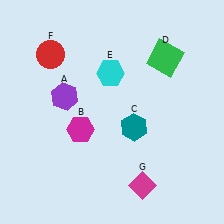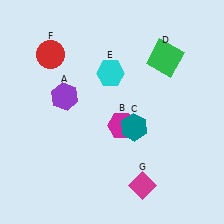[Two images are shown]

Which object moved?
The magenta hexagon (B) moved right.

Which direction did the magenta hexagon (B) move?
The magenta hexagon (B) moved right.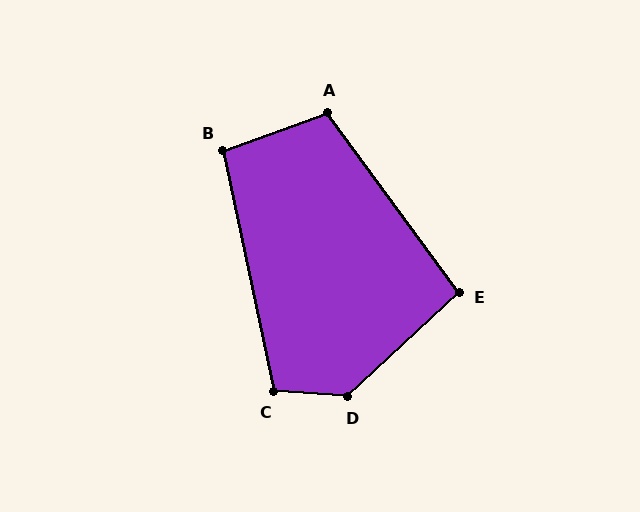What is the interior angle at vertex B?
Approximately 98 degrees (obtuse).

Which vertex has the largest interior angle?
D, at approximately 133 degrees.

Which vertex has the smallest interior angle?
E, at approximately 97 degrees.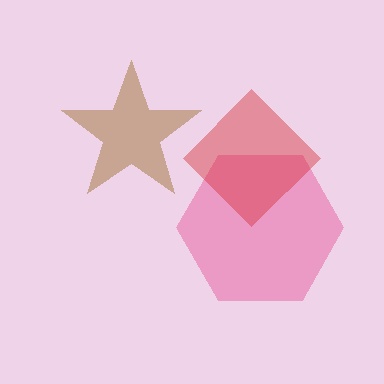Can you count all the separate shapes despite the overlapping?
Yes, there are 3 separate shapes.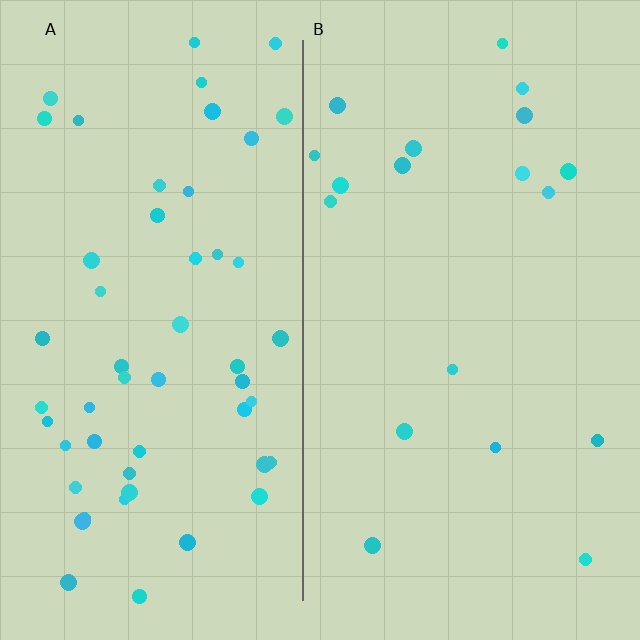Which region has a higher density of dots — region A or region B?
A (the left).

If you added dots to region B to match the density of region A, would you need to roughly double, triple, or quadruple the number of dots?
Approximately triple.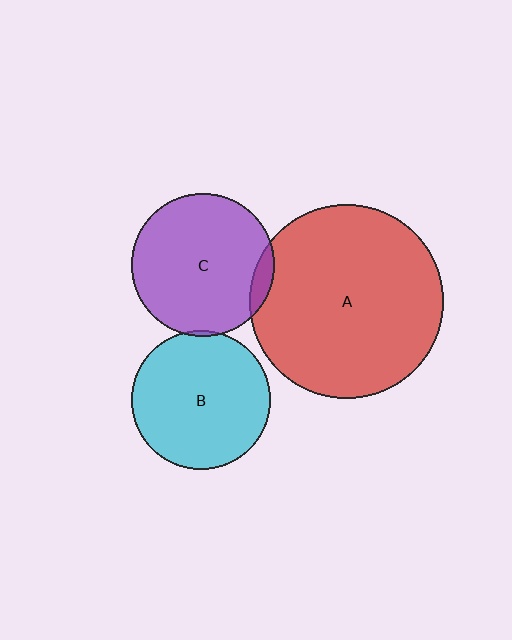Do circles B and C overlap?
Yes.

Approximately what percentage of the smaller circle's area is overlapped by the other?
Approximately 5%.